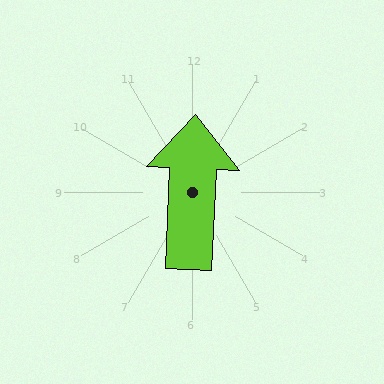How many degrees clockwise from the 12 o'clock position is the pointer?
Approximately 3 degrees.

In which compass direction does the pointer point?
North.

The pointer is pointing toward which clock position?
Roughly 12 o'clock.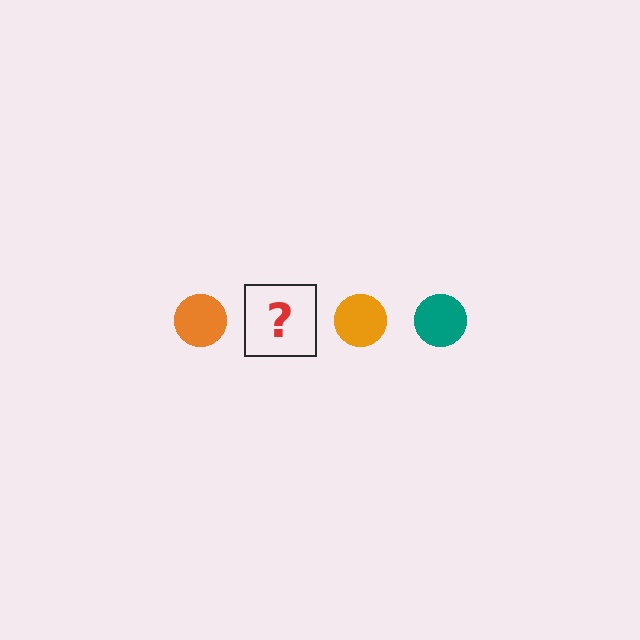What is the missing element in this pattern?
The missing element is a teal circle.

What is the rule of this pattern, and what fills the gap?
The rule is that the pattern cycles through orange, teal circles. The gap should be filled with a teal circle.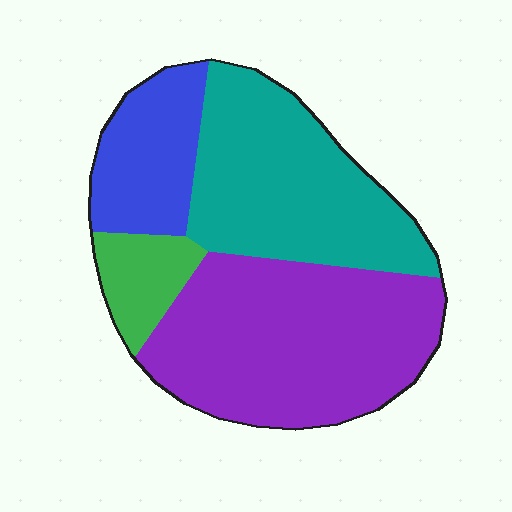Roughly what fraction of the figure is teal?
Teal covers 33% of the figure.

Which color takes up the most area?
Purple, at roughly 40%.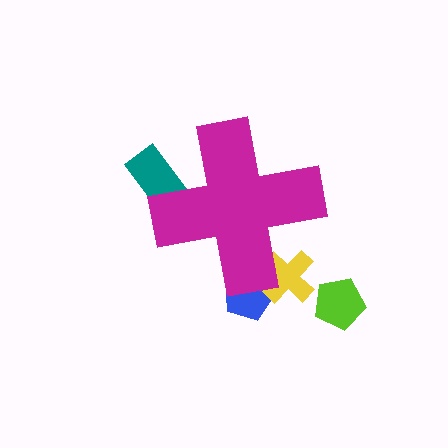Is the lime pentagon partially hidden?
No, the lime pentagon is fully visible.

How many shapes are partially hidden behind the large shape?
3 shapes are partially hidden.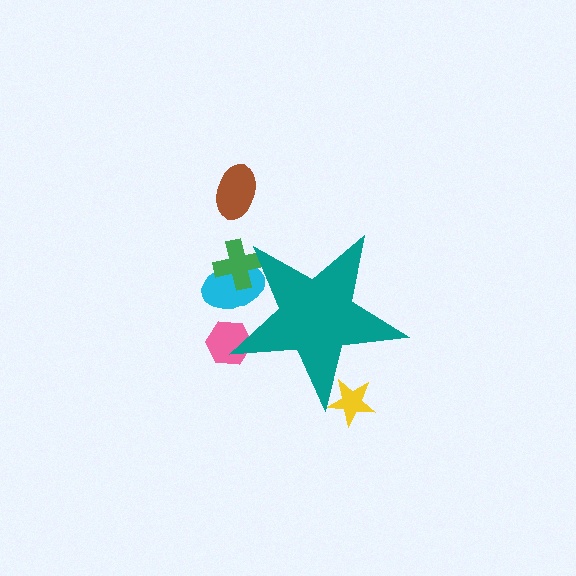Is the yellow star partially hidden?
Yes, the yellow star is partially hidden behind the teal star.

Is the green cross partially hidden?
Yes, the green cross is partially hidden behind the teal star.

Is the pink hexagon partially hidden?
Yes, the pink hexagon is partially hidden behind the teal star.